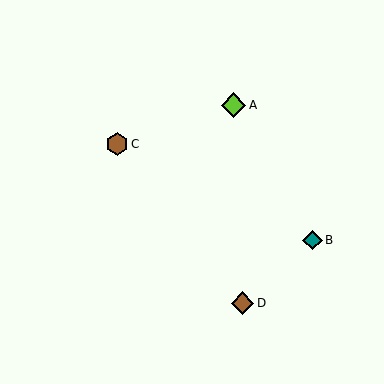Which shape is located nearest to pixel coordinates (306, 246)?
The teal diamond (labeled B) at (312, 240) is nearest to that location.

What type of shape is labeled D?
Shape D is a brown diamond.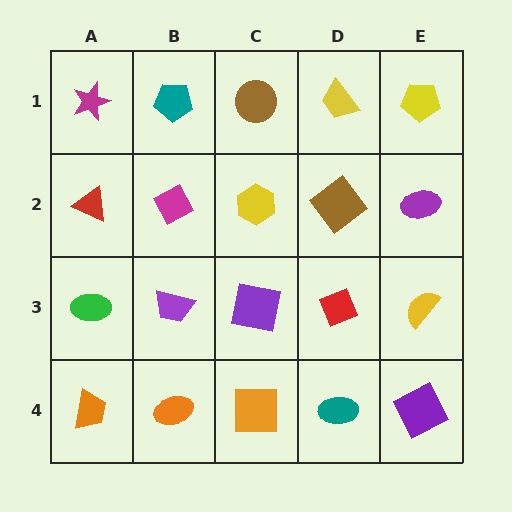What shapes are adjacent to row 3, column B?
A magenta diamond (row 2, column B), an orange ellipse (row 4, column B), a green ellipse (row 3, column A), a purple square (row 3, column C).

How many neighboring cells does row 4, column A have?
2.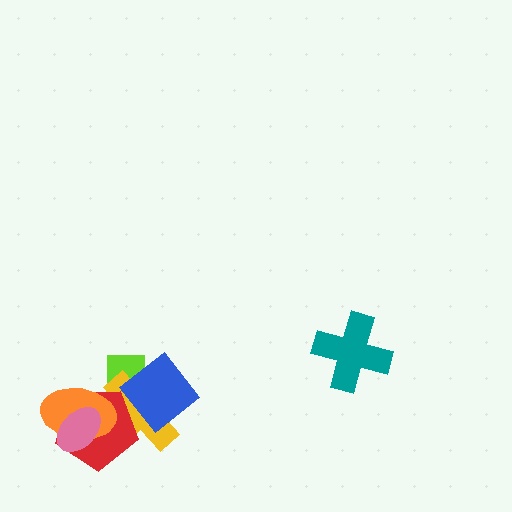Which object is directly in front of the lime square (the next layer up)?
The yellow cross is directly in front of the lime square.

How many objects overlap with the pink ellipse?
2 objects overlap with the pink ellipse.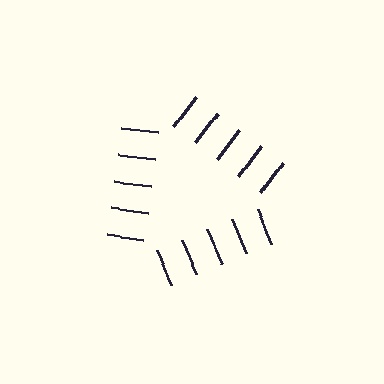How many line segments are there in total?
15 — 5 along each of the 3 edges.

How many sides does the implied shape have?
3 sides — the line-ends trace a triangle.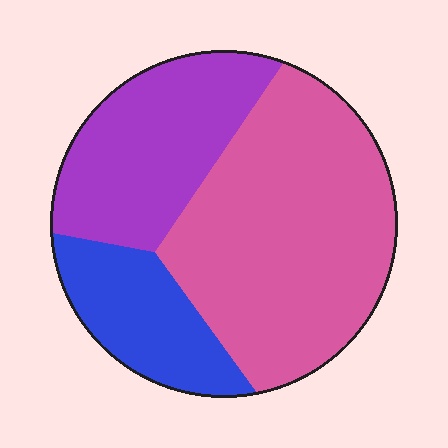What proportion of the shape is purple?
Purple covers around 30% of the shape.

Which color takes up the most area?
Pink, at roughly 55%.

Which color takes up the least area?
Blue, at roughly 20%.